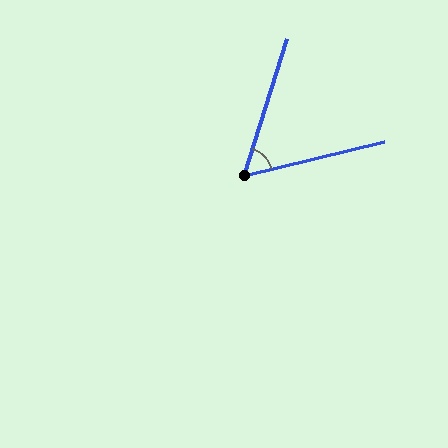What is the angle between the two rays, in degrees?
Approximately 59 degrees.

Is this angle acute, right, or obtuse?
It is acute.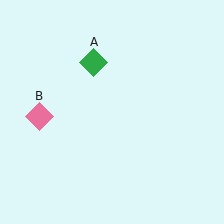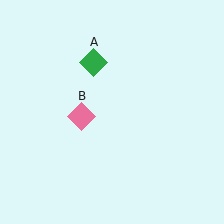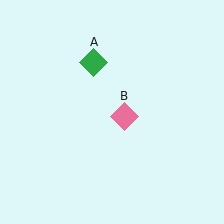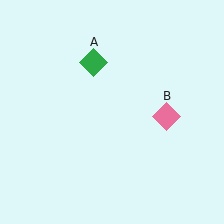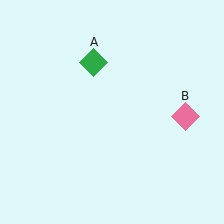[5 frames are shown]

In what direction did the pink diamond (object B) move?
The pink diamond (object B) moved right.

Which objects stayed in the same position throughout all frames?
Green diamond (object A) remained stationary.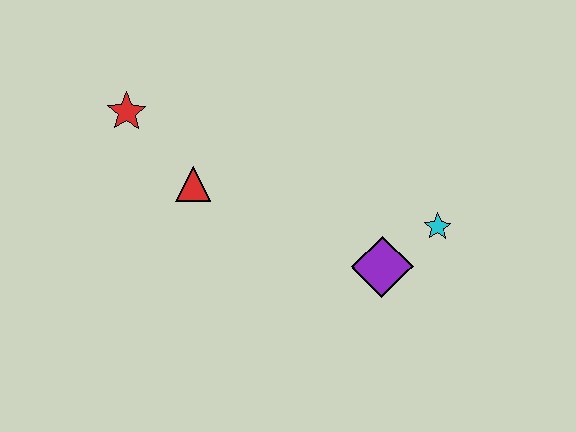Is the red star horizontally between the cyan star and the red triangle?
No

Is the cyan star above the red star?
No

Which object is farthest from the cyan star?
The red star is farthest from the cyan star.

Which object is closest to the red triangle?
The red star is closest to the red triangle.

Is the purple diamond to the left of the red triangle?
No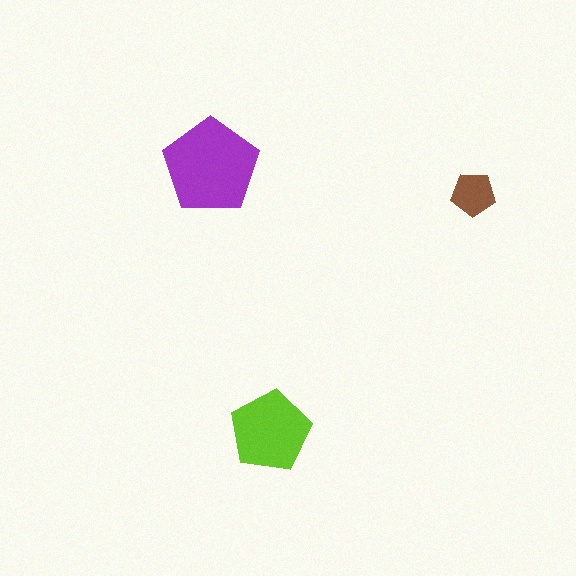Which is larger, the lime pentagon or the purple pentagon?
The purple one.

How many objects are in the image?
There are 3 objects in the image.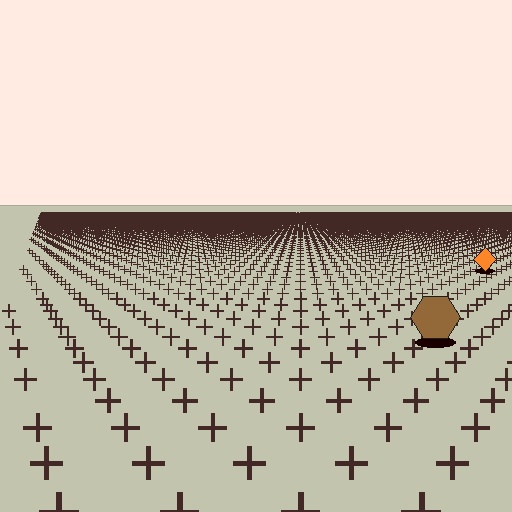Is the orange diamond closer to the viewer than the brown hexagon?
No. The brown hexagon is closer — you can tell from the texture gradient: the ground texture is coarser near it.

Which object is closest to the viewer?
The brown hexagon is closest. The texture marks near it are larger and more spread out.